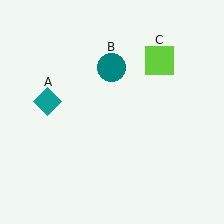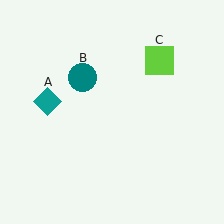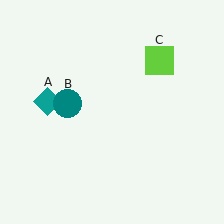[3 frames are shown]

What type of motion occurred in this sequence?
The teal circle (object B) rotated counterclockwise around the center of the scene.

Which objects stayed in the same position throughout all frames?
Teal diamond (object A) and lime square (object C) remained stationary.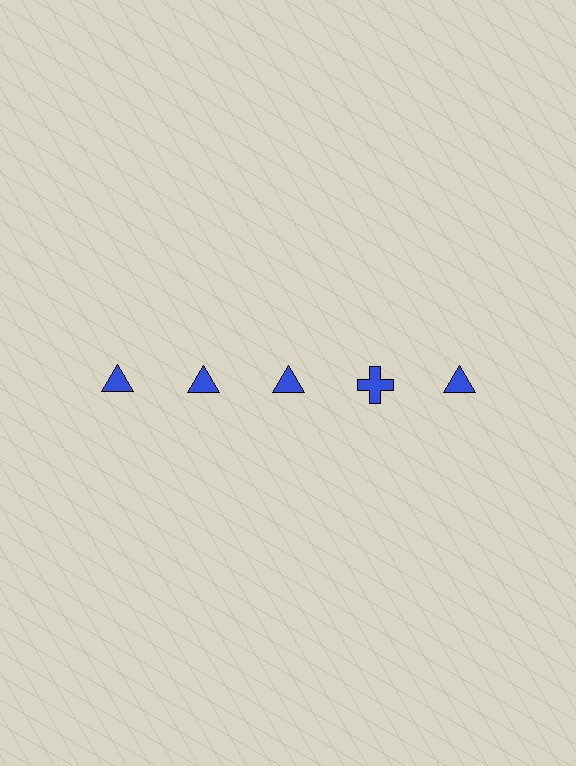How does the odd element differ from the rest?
It has a different shape: cross instead of triangle.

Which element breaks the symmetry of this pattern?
The blue cross in the top row, second from right column breaks the symmetry. All other shapes are blue triangles.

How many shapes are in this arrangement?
There are 5 shapes arranged in a grid pattern.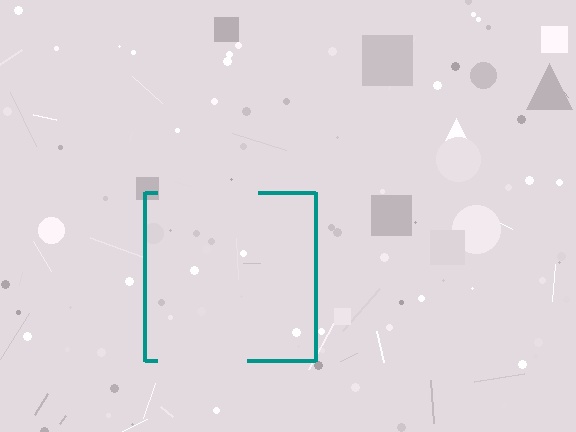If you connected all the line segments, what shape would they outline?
They would outline a square.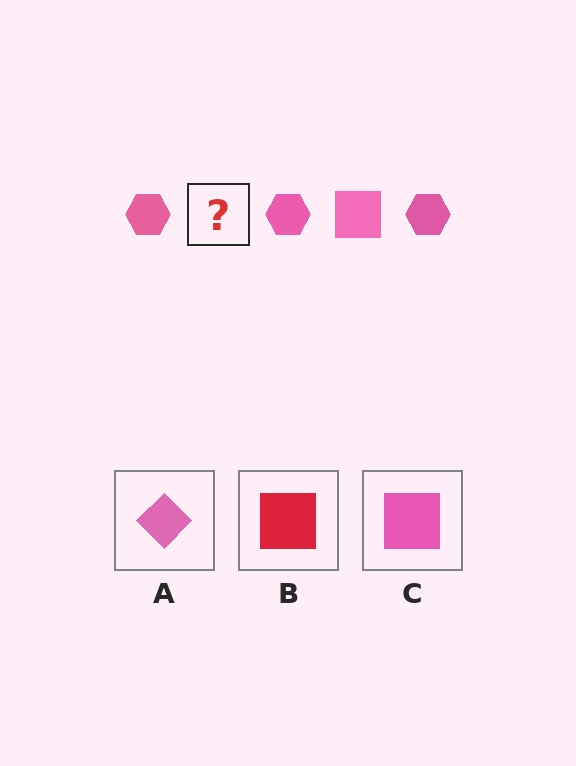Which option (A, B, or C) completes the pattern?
C.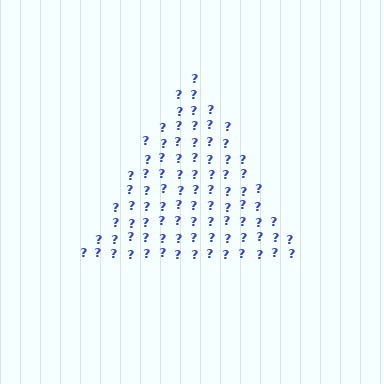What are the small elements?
The small elements are question marks.